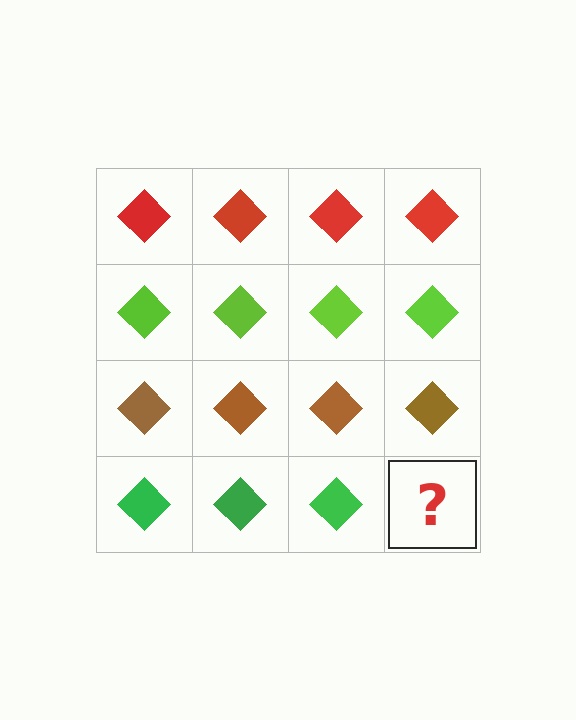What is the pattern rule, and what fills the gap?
The rule is that each row has a consistent color. The gap should be filled with a green diamond.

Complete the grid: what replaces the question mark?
The question mark should be replaced with a green diamond.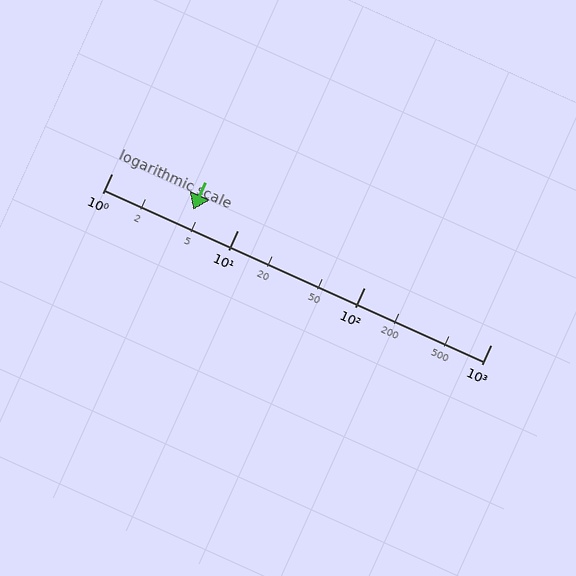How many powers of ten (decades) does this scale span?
The scale spans 3 decades, from 1 to 1000.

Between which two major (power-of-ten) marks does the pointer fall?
The pointer is between 1 and 10.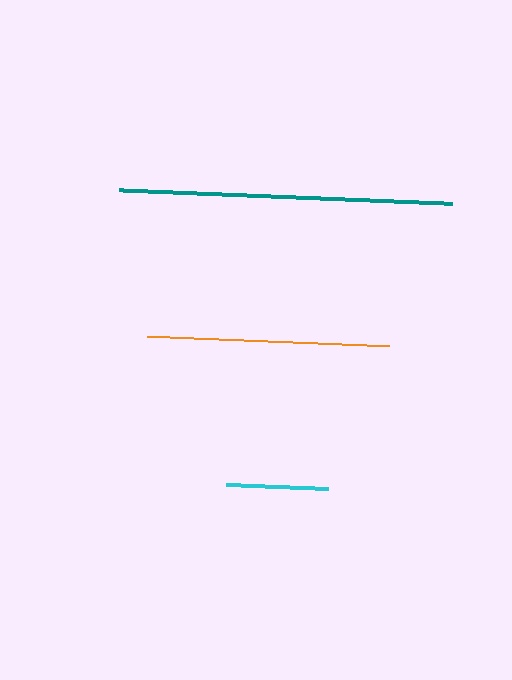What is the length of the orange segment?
The orange segment is approximately 242 pixels long.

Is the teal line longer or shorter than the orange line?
The teal line is longer than the orange line.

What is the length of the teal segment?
The teal segment is approximately 334 pixels long.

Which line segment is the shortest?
The cyan line is the shortest at approximately 102 pixels.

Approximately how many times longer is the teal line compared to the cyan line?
The teal line is approximately 3.3 times the length of the cyan line.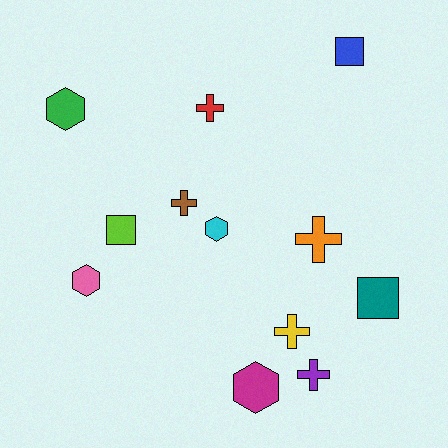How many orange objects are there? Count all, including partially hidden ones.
There is 1 orange object.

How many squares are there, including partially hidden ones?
There are 3 squares.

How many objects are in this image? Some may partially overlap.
There are 12 objects.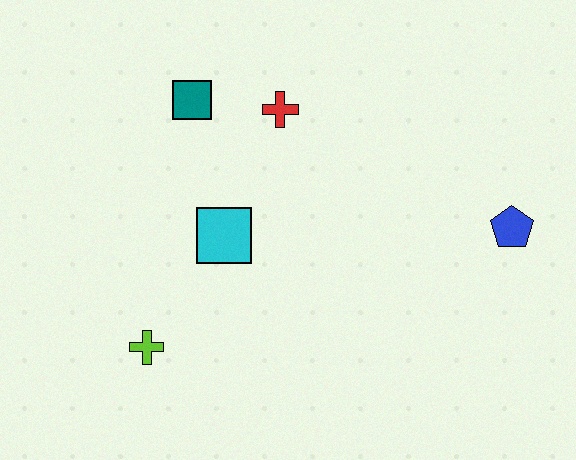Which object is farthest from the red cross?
The lime cross is farthest from the red cross.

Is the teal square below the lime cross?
No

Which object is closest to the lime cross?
The cyan square is closest to the lime cross.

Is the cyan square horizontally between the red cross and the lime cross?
Yes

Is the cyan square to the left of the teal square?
No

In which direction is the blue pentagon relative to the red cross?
The blue pentagon is to the right of the red cross.